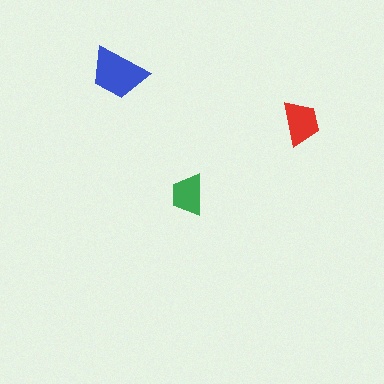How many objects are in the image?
There are 3 objects in the image.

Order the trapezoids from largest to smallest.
the blue one, the red one, the green one.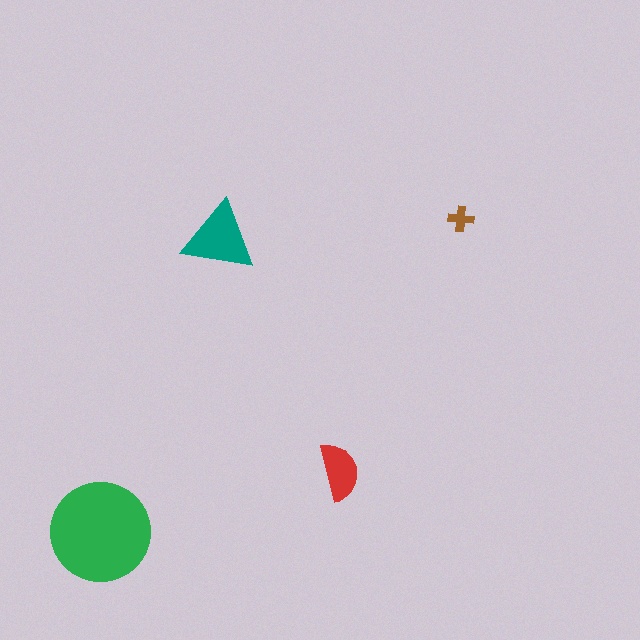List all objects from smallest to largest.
The brown cross, the red semicircle, the teal triangle, the green circle.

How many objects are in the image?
There are 4 objects in the image.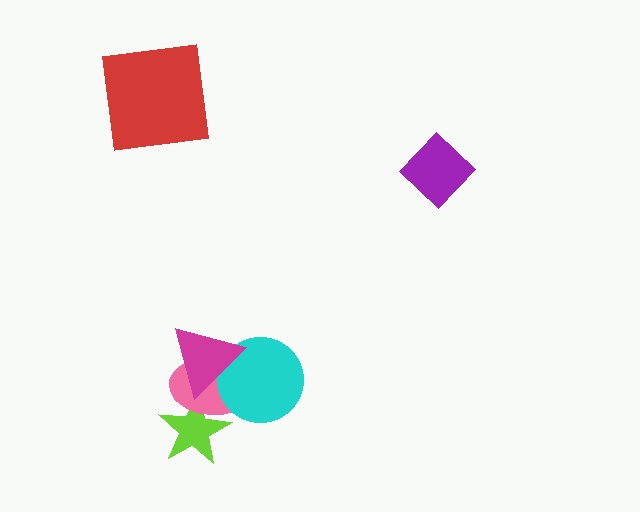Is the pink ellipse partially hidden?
Yes, it is partially covered by another shape.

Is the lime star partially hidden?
Yes, it is partially covered by another shape.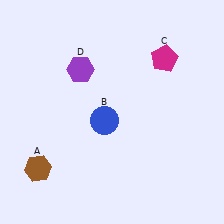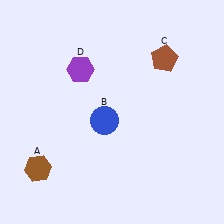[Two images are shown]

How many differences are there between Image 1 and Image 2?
There is 1 difference between the two images.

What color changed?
The pentagon (C) changed from magenta in Image 1 to brown in Image 2.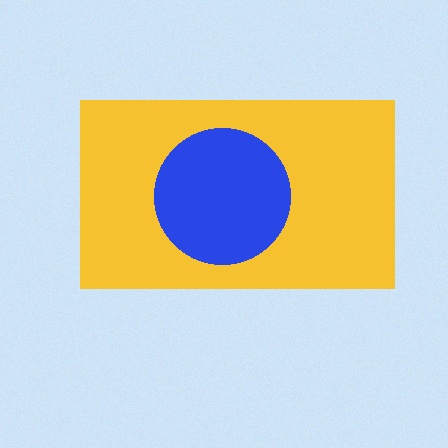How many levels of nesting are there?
2.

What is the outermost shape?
The yellow rectangle.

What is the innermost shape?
The blue circle.